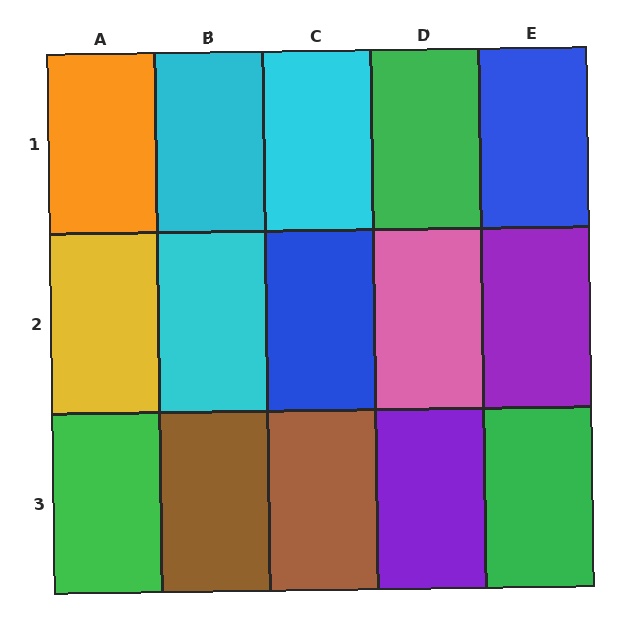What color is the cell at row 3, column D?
Purple.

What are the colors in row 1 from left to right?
Orange, cyan, cyan, green, blue.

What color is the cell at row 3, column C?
Brown.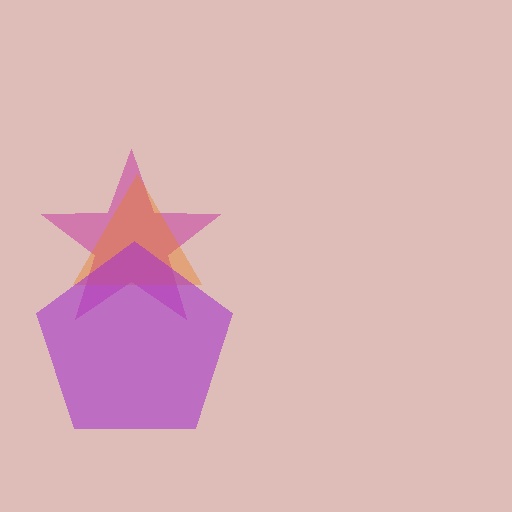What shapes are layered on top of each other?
The layered shapes are: a magenta star, an orange triangle, a purple pentagon.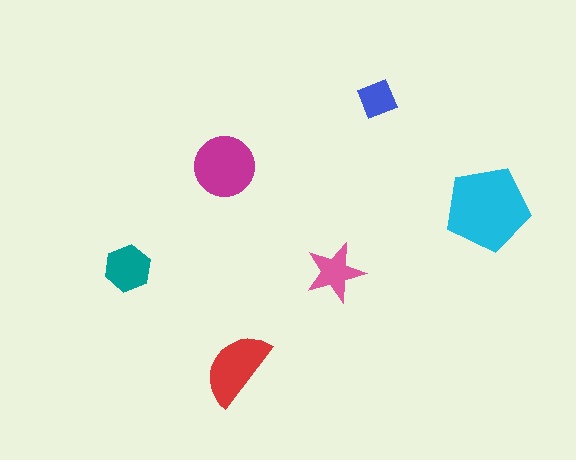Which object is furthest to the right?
The cyan pentagon is rightmost.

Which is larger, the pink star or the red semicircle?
The red semicircle.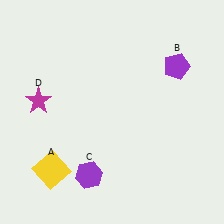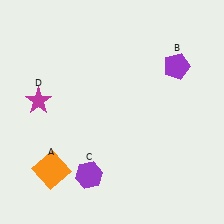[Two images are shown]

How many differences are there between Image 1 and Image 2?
There is 1 difference between the two images.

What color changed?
The square (A) changed from yellow in Image 1 to orange in Image 2.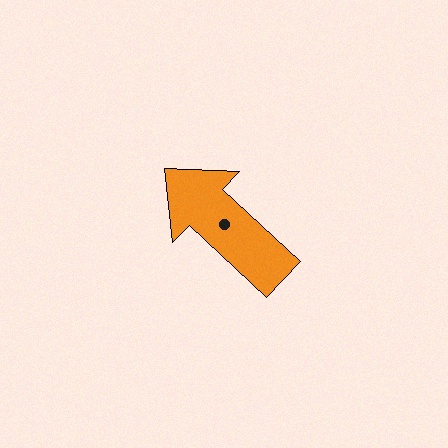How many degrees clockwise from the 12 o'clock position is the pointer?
Approximately 313 degrees.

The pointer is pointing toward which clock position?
Roughly 10 o'clock.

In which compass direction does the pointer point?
Northwest.